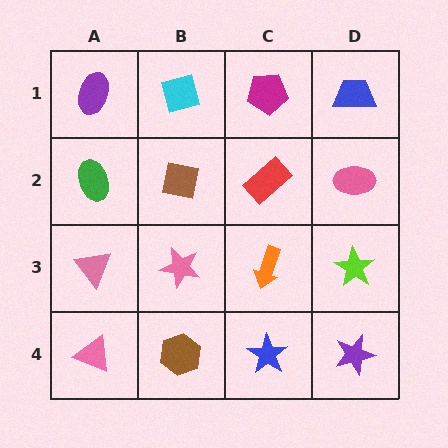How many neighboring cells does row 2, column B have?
4.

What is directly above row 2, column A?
A purple ellipse.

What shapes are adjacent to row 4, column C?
An orange arrow (row 3, column C), a brown hexagon (row 4, column B), a purple star (row 4, column D).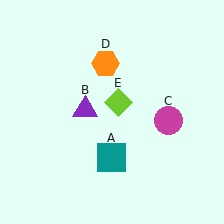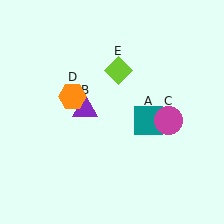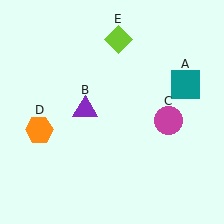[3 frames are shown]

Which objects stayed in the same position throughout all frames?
Purple triangle (object B) and magenta circle (object C) remained stationary.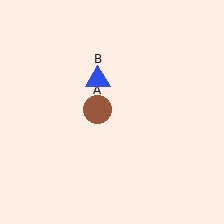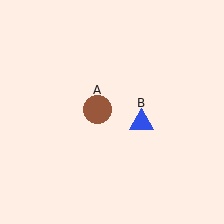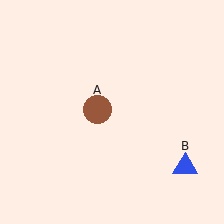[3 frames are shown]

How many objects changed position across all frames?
1 object changed position: blue triangle (object B).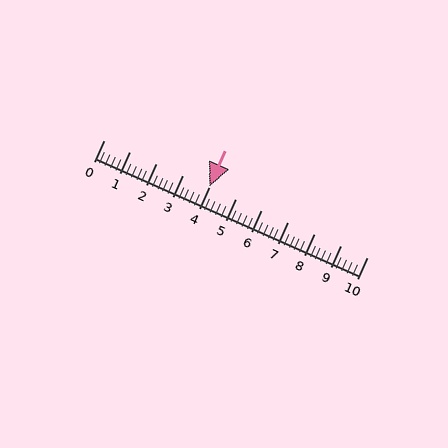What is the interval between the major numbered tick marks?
The major tick marks are spaced 1 units apart.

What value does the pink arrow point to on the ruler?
The pink arrow points to approximately 4.0.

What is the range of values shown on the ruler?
The ruler shows values from 0 to 10.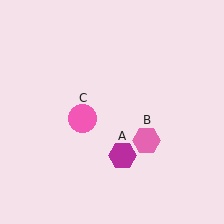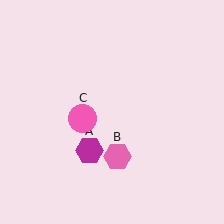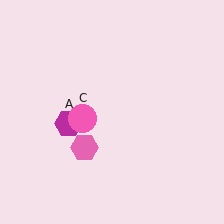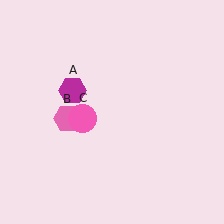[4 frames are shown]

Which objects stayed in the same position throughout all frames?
Pink circle (object C) remained stationary.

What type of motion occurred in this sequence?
The magenta hexagon (object A), pink hexagon (object B) rotated clockwise around the center of the scene.